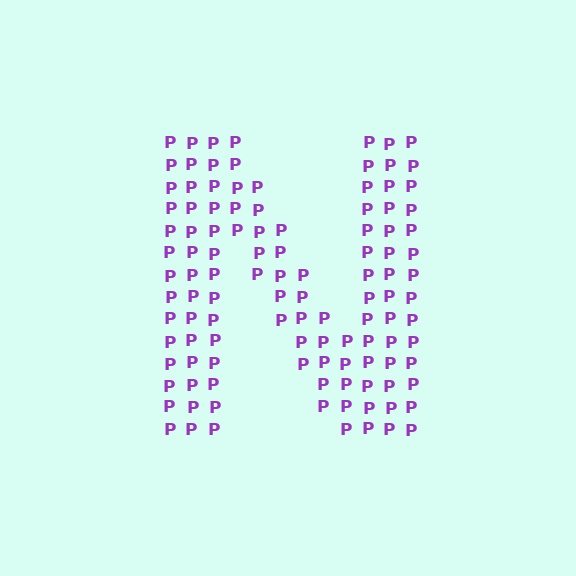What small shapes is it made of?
It is made of small letter P's.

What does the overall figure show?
The overall figure shows the letter N.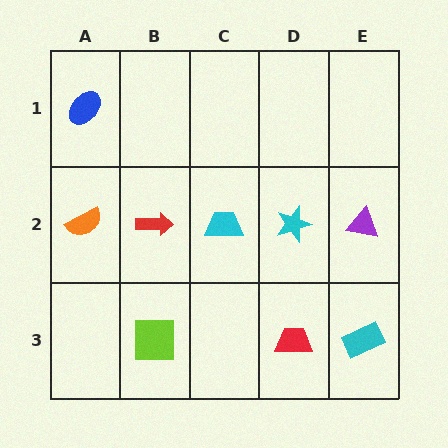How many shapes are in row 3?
3 shapes.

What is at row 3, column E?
A cyan rectangle.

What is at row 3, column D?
A red trapezoid.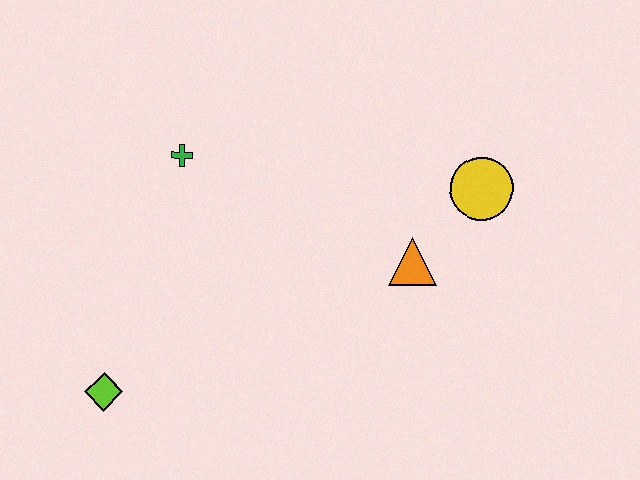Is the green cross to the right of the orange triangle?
No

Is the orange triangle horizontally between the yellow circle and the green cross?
Yes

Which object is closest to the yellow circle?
The orange triangle is closest to the yellow circle.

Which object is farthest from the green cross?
The yellow circle is farthest from the green cross.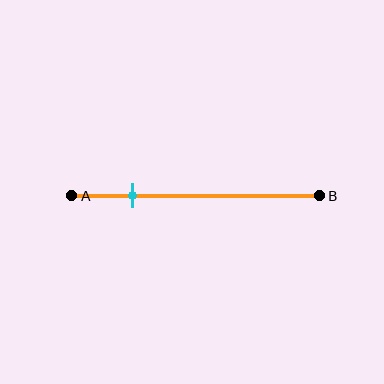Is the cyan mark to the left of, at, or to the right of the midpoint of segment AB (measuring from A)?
The cyan mark is to the left of the midpoint of segment AB.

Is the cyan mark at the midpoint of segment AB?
No, the mark is at about 25% from A, not at the 50% midpoint.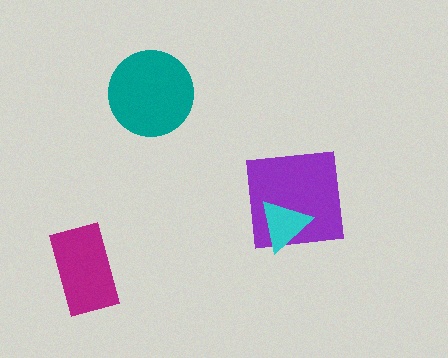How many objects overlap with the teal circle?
0 objects overlap with the teal circle.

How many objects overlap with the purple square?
1 object overlaps with the purple square.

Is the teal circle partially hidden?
No, no other shape covers it.